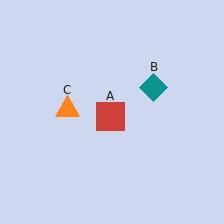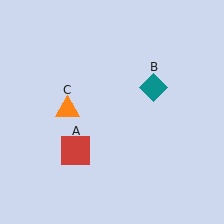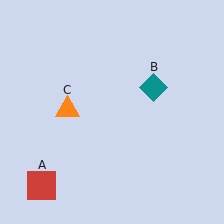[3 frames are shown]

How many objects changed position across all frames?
1 object changed position: red square (object A).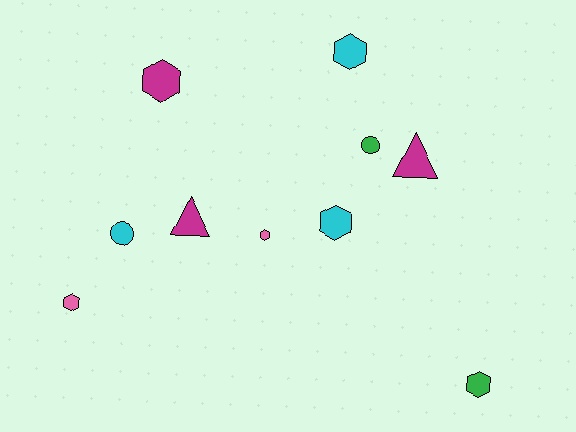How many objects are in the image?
There are 10 objects.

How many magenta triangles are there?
There are 2 magenta triangles.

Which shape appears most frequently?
Hexagon, with 6 objects.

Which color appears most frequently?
Cyan, with 3 objects.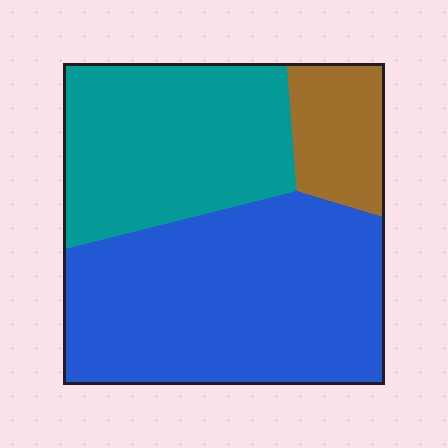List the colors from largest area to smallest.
From largest to smallest: blue, teal, brown.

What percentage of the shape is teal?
Teal takes up between a third and a half of the shape.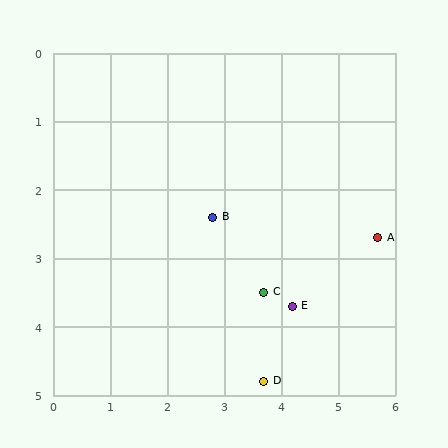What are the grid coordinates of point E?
Point E is at approximately (4.2, 3.7).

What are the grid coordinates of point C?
Point C is at approximately (3.7, 3.5).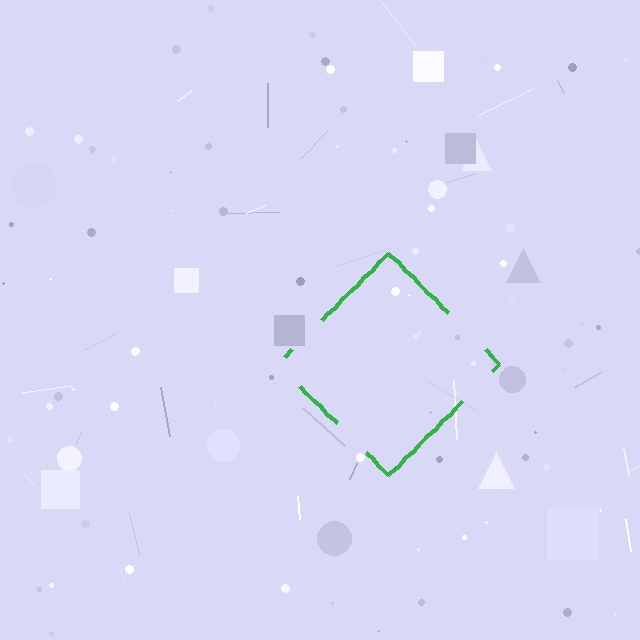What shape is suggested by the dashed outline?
The dashed outline suggests a diamond.